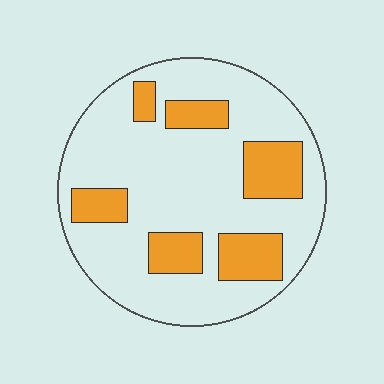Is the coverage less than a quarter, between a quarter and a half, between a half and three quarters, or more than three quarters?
Less than a quarter.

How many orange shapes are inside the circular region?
6.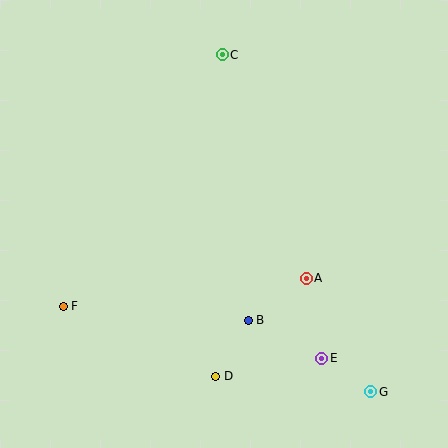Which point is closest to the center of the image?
Point A at (306, 279) is closest to the center.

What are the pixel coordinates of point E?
Point E is at (322, 358).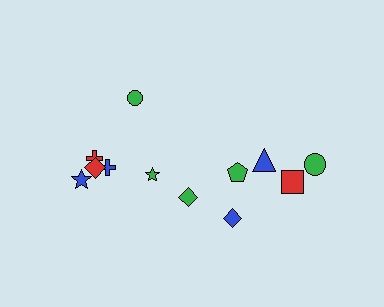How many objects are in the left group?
There are 7 objects.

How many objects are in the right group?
There are 5 objects.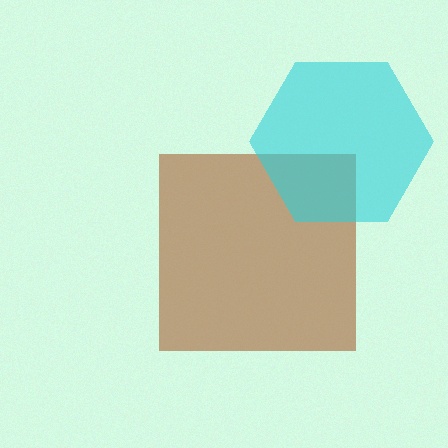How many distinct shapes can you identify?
There are 2 distinct shapes: a brown square, a cyan hexagon.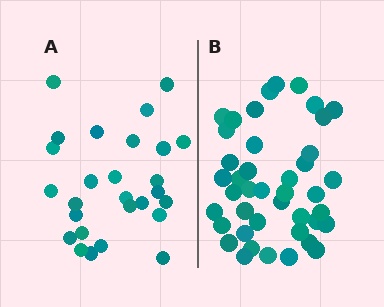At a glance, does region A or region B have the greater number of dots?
Region B (the right region) has more dots.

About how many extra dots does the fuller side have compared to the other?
Region B has approximately 15 more dots than region A.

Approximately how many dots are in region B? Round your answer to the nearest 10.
About 40 dots. (The exact count is 42, which rounds to 40.)